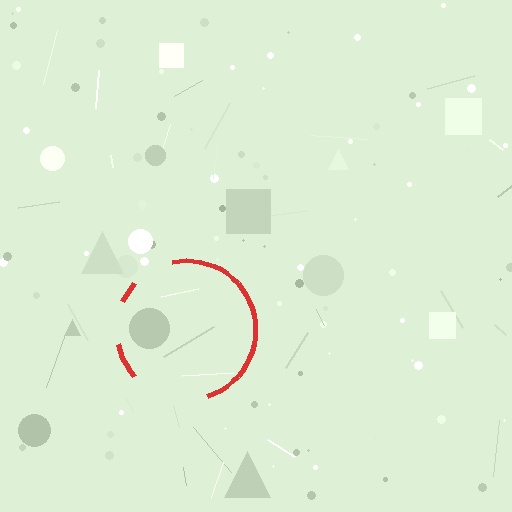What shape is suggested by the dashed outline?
The dashed outline suggests a circle.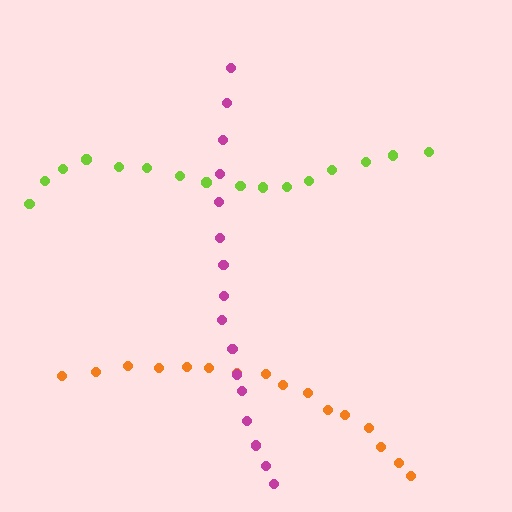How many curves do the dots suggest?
There are 3 distinct paths.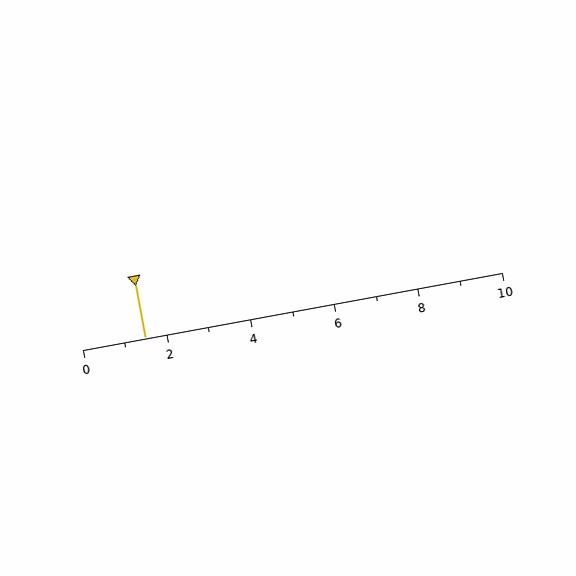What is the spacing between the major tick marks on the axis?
The major ticks are spaced 2 apart.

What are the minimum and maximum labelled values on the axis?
The axis runs from 0 to 10.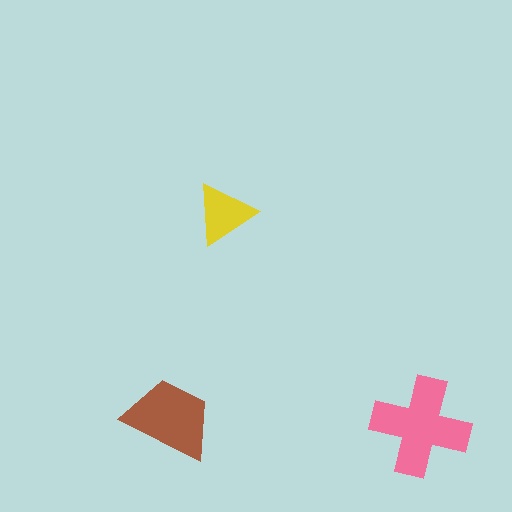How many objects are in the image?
There are 3 objects in the image.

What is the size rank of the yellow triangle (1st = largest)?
3rd.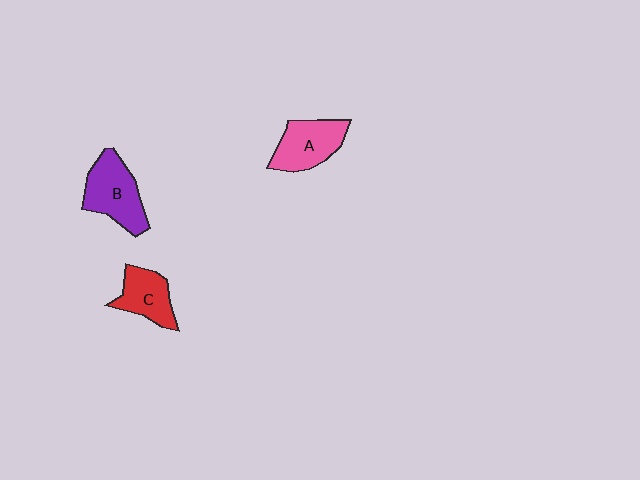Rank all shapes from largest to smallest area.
From largest to smallest: B (purple), A (pink), C (red).